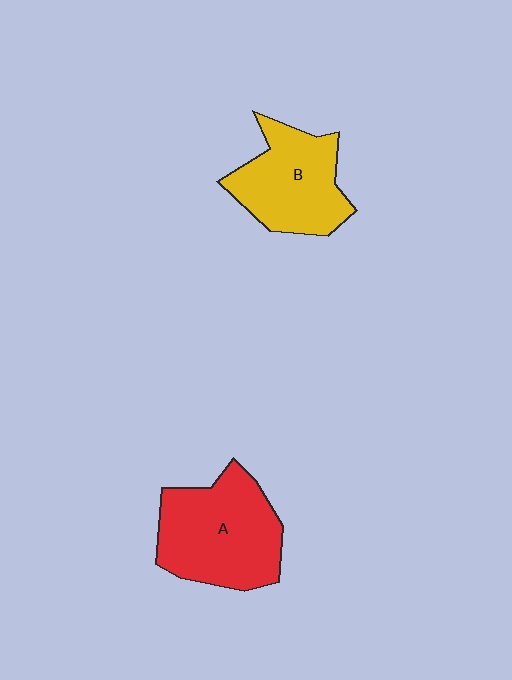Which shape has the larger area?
Shape A (red).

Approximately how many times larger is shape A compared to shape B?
Approximately 1.2 times.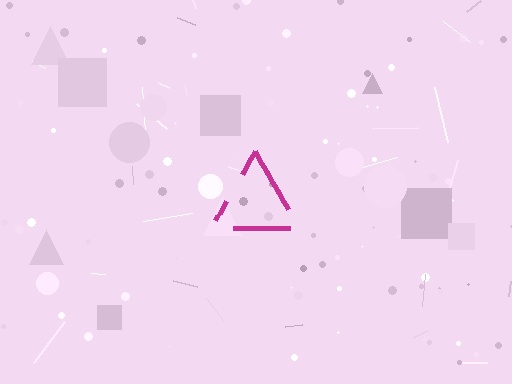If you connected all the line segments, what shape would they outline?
They would outline a triangle.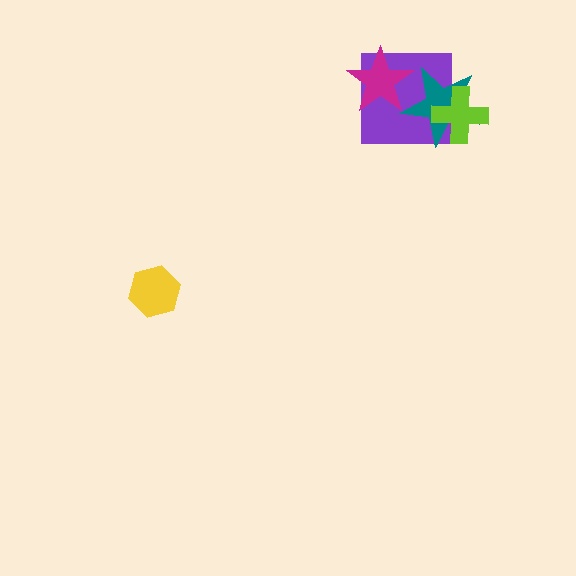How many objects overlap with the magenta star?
2 objects overlap with the magenta star.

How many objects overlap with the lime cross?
2 objects overlap with the lime cross.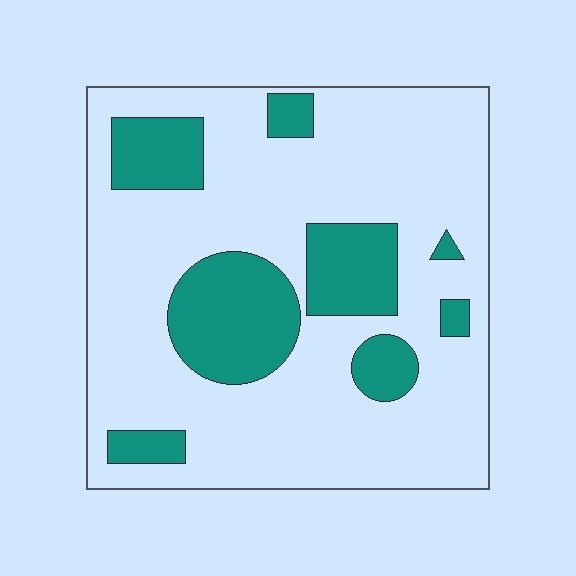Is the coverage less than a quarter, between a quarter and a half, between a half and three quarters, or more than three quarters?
Less than a quarter.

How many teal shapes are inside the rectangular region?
8.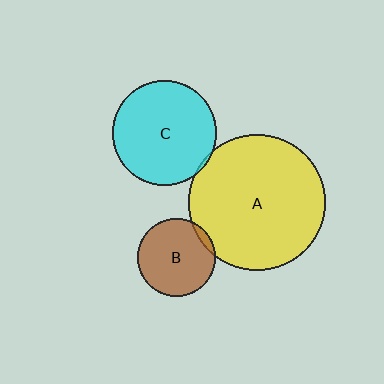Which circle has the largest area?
Circle A (yellow).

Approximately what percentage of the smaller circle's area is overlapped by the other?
Approximately 5%.